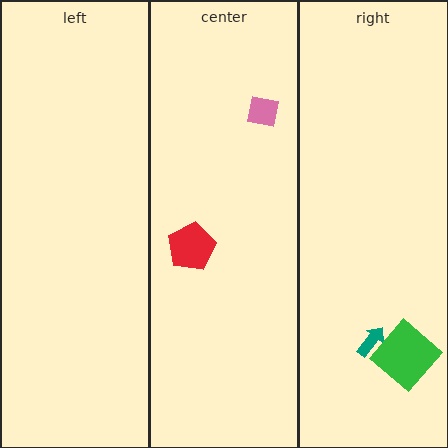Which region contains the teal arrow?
The right region.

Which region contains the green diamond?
The right region.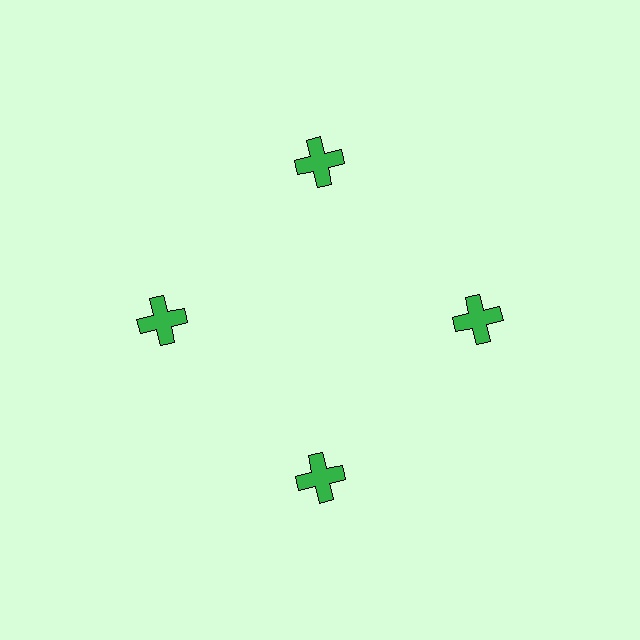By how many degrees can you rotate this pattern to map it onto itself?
The pattern maps onto itself every 90 degrees of rotation.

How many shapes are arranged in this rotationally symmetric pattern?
There are 4 shapes, arranged in 4 groups of 1.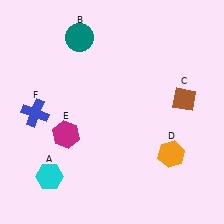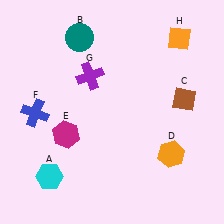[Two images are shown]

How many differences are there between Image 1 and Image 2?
There are 2 differences between the two images.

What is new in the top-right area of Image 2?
An orange diamond (H) was added in the top-right area of Image 2.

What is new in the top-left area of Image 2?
A purple cross (G) was added in the top-left area of Image 2.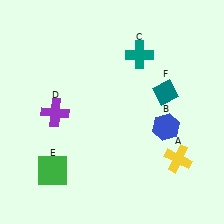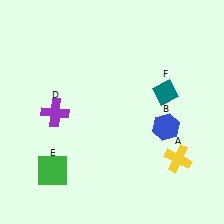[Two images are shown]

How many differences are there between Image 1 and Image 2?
There is 1 difference between the two images.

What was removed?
The teal cross (C) was removed in Image 2.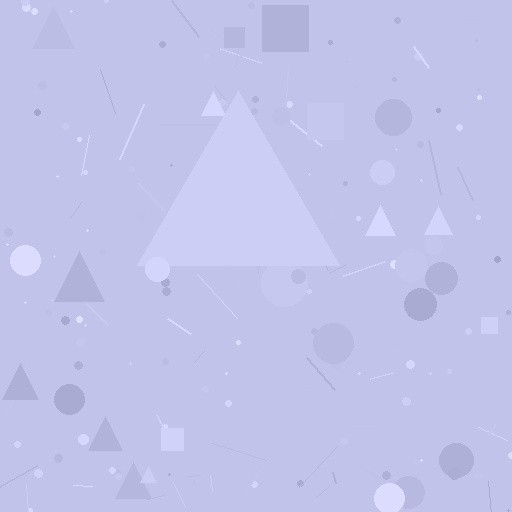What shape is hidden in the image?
A triangle is hidden in the image.